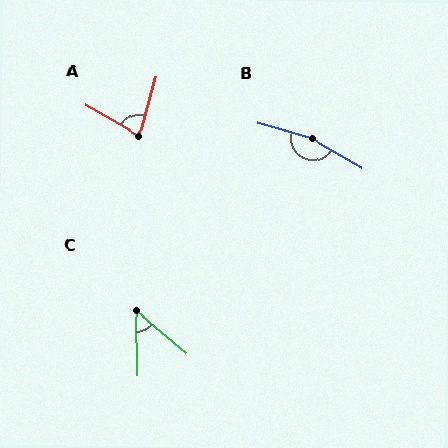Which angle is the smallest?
C, at approximately 49 degrees.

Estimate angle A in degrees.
Approximately 76 degrees.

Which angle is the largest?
B, at approximately 165 degrees.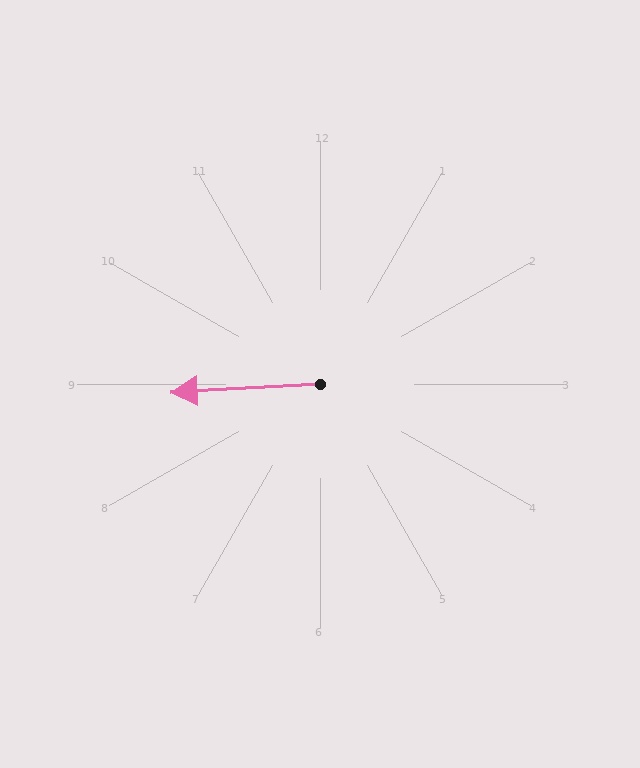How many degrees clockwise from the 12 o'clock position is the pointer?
Approximately 267 degrees.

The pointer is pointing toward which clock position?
Roughly 9 o'clock.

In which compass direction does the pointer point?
West.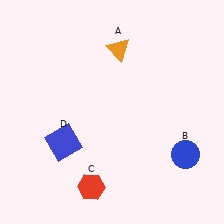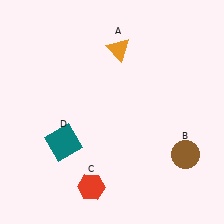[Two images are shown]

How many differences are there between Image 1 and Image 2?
There are 2 differences between the two images.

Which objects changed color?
B changed from blue to brown. D changed from blue to teal.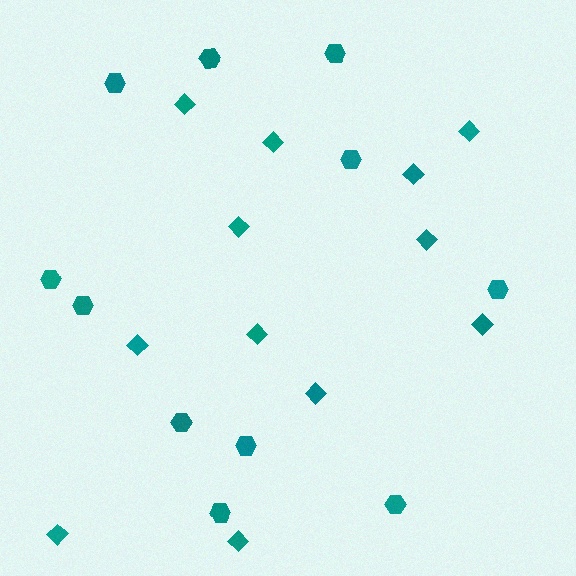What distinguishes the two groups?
There are 2 groups: one group of diamonds (12) and one group of hexagons (11).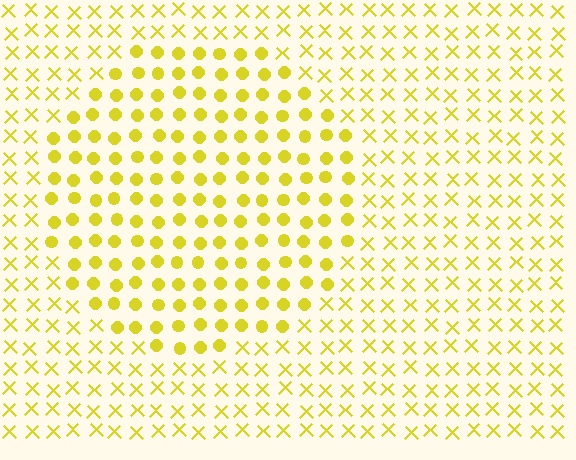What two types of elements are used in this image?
The image uses circles inside the circle region and X marks outside it.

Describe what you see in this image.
The image is filled with small yellow elements arranged in a uniform grid. A circle-shaped region contains circles, while the surrounding area contains X marks. The boundary is defined purely by the change in element shape.